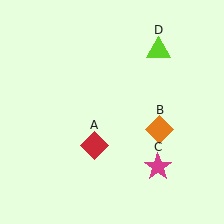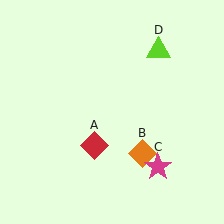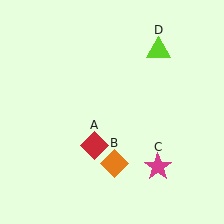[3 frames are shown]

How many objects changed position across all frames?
1 object changed position: orange diamond (object B).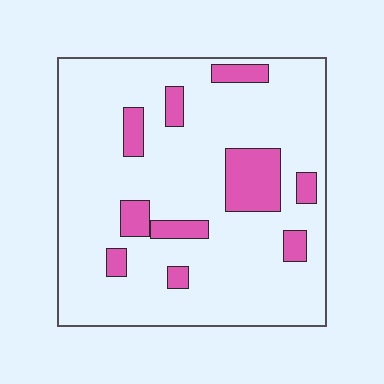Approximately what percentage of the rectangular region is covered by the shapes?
Approximately 15%.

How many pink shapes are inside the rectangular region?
10.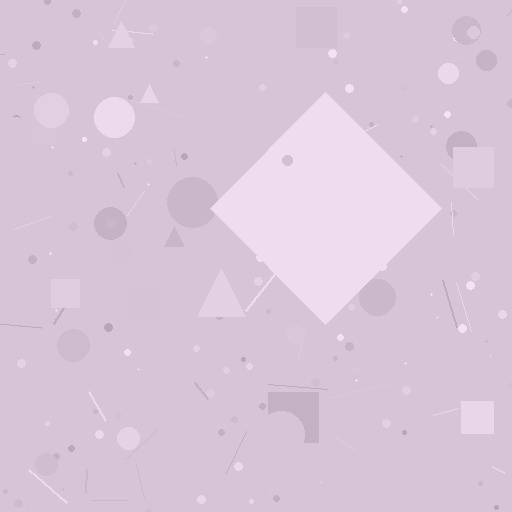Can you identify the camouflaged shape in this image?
The camouflaged shape is a diamond.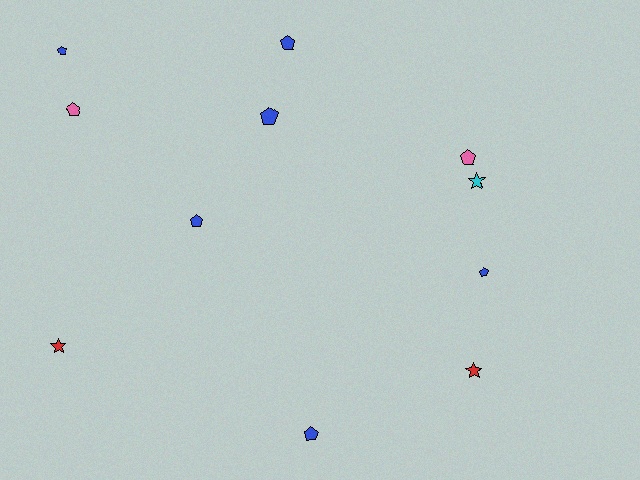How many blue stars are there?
There are no blue stars.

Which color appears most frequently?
Blue, with 6 objects.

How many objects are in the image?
There are 11 objects.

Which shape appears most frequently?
Pentagon, with 8 objects.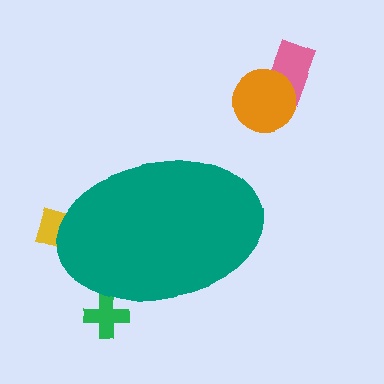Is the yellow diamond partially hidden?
Yes, the yellow diamond is partially hidden behind the teal ellipse.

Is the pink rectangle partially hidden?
No, the pink rectangle is fully visible.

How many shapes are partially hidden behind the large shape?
2 shapes are partially hidden.